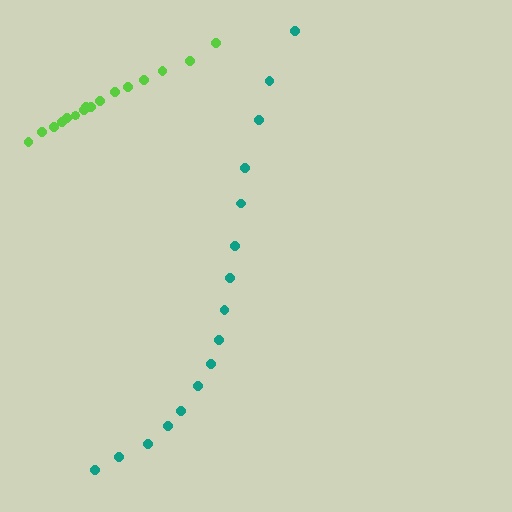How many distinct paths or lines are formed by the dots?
There are 2 distinct paths.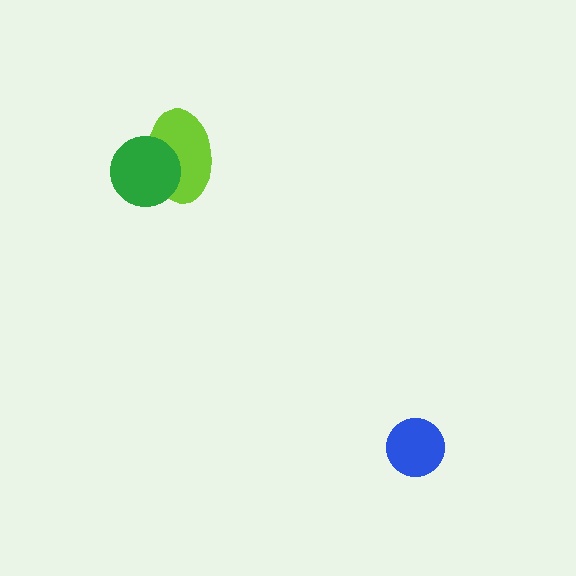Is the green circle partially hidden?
No, no other shape covers it.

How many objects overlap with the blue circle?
0 objects overlap with the blue circle.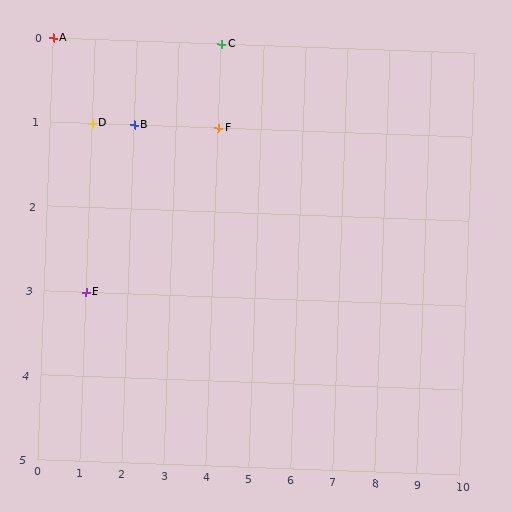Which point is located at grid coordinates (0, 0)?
Point A is at (0, 0).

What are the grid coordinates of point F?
Point F is at grid coordinates (4, 1).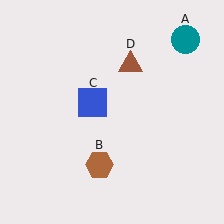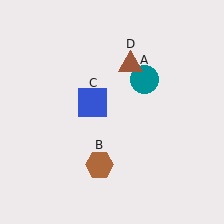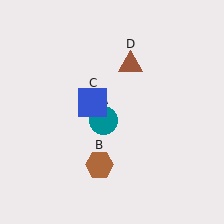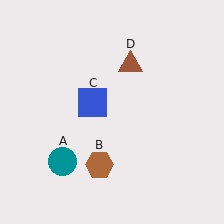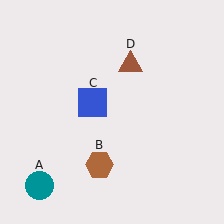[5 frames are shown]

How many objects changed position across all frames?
1 object changed position: teal circle (object A).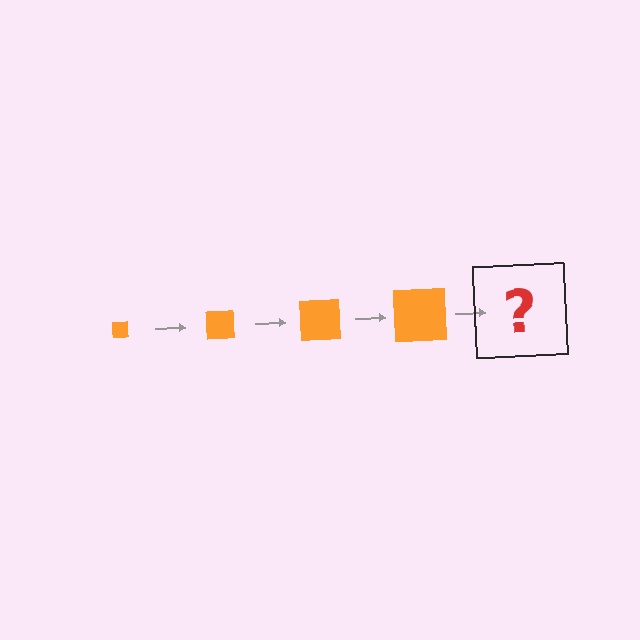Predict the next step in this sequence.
The next step is an orange square, larger than the previous one.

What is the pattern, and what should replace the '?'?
The pattern is that the square gets progressively larger each step. The '?' should be an orange square, larger than the previous one.